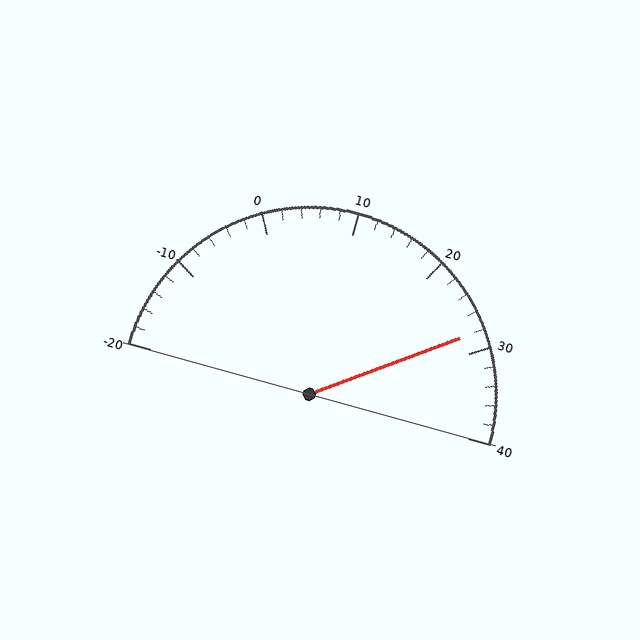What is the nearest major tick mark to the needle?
The nearest major tick mark is 30.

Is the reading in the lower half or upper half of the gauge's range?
The reading is in the upper half of the range (-20 to 40).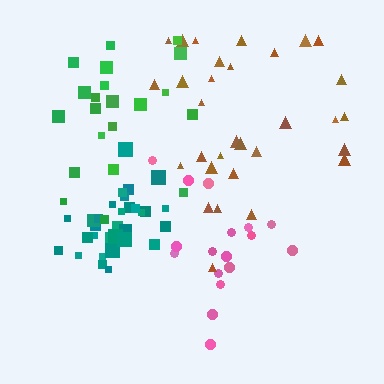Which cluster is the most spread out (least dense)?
Green.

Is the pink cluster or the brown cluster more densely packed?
Pink.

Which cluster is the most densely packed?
Teal.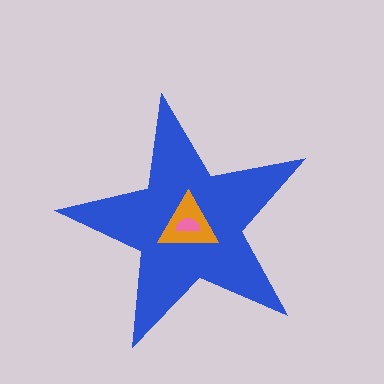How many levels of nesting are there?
3.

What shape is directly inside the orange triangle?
The pink semicircle.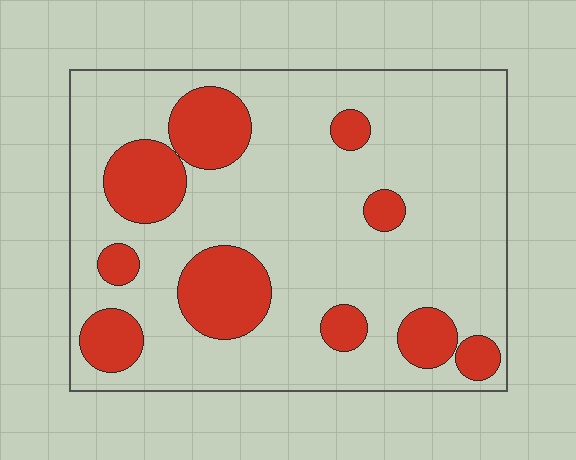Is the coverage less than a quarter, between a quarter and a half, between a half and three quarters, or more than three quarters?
Less than a quarter.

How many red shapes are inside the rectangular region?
10.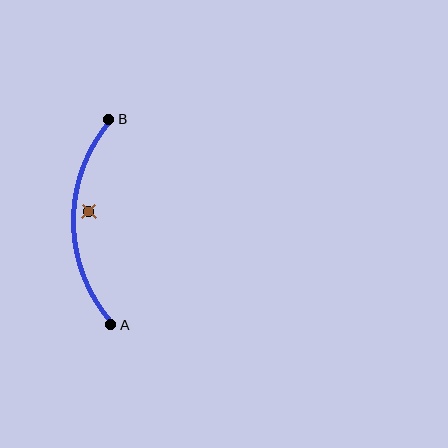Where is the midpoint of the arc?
The arc midpoint is the point on the curve farthest from the straight line joining A and B. It sits to the left of that line.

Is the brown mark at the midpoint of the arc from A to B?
No — the brown mark does not lie on the arc at all. It sits slightly inside the curve.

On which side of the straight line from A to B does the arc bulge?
The arc bulges to the left of the straight line connecting A and B.